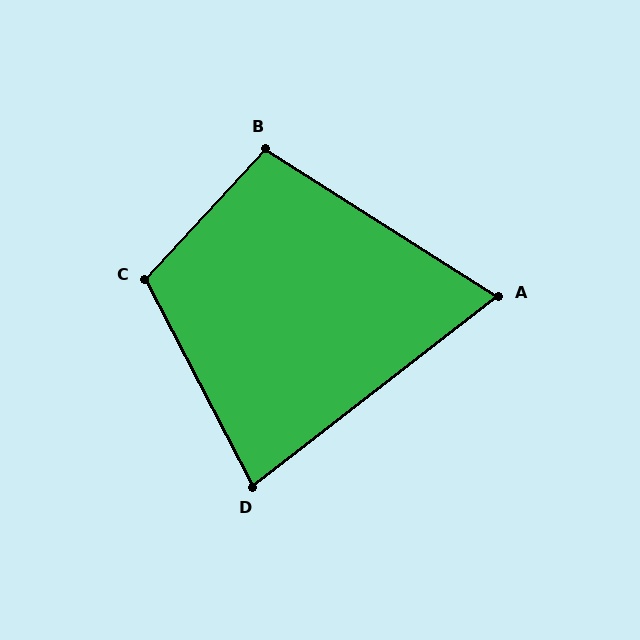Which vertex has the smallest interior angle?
A, at approximately 70 degrees.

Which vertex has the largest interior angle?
C, at approximately 110 degrees.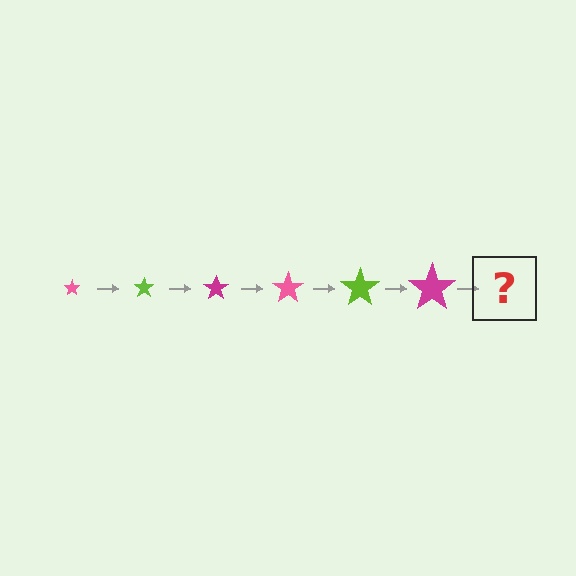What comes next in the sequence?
The next element should be a pink star, larger than the previous one.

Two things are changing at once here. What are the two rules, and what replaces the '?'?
The two rules are that the star grows larger each step and the color cycles through pink, lime, and magenta. The '?' should be a pink star, larger than the previous one.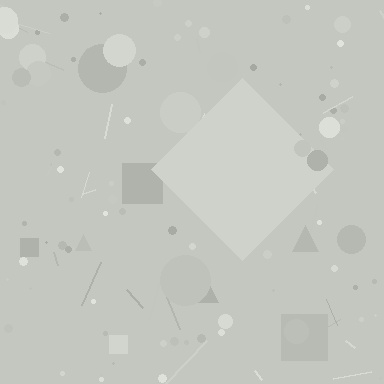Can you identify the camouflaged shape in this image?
The camouflaged shape is a diamond.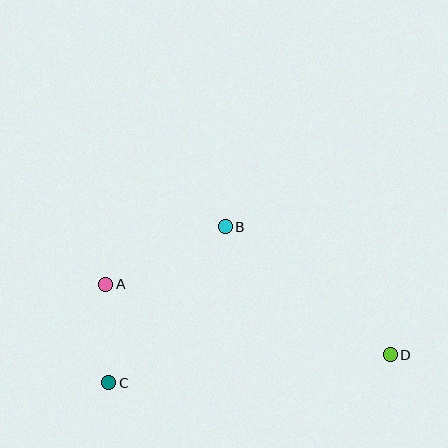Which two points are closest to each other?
Points A and C are closest to each other.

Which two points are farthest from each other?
Points A and D are farthest from each other.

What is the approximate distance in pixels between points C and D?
The distance between C and D is approximately 283 pixels.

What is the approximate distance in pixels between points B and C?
The distance between B and C is approximately 195 pixels.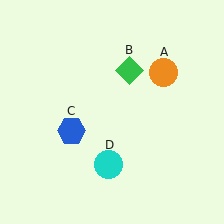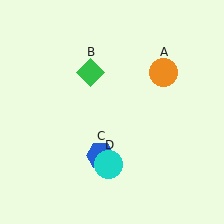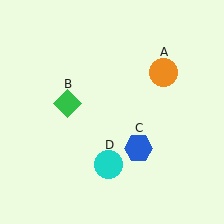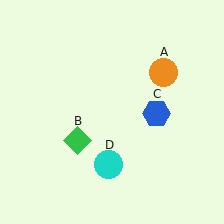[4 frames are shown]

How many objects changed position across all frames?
2 objects changed position: green diamond (object B), blue hexagon (object C).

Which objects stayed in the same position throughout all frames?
Orange circle (object A) and cyan circle (object D) remained stationary.